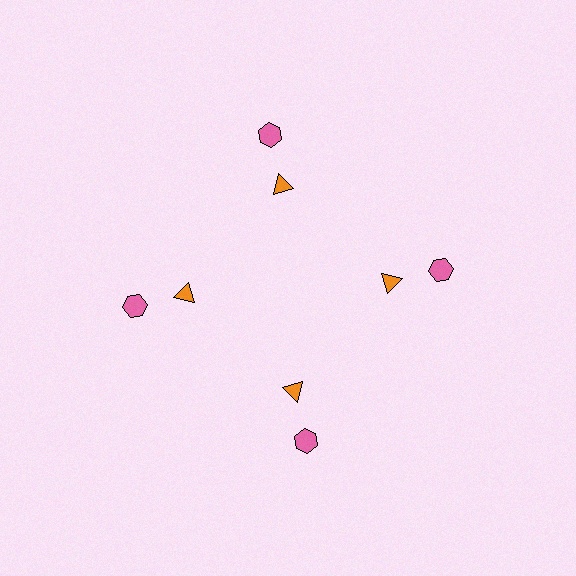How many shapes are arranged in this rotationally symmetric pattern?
There are 8 shapes, arranged in 4 groups of 2.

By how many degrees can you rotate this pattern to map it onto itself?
The pattern maps onto itself every 90 degrees of rotation.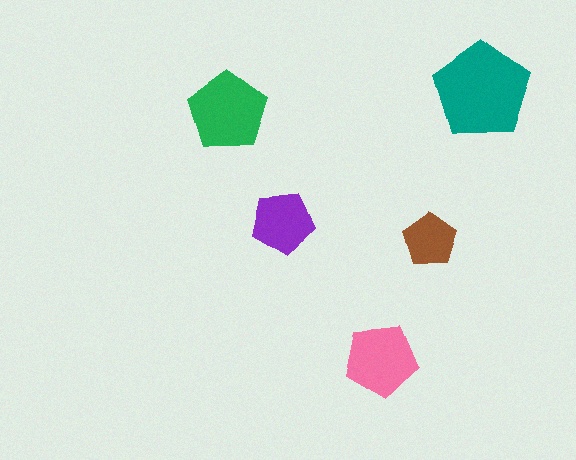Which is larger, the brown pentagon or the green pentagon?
The green one.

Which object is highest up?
The teal pentagon is topmost.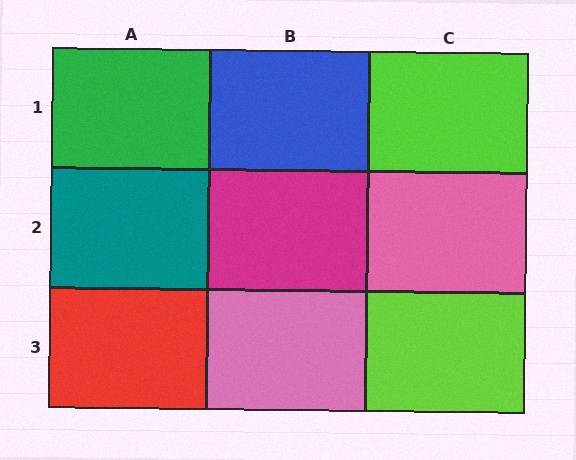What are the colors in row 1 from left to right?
Green, blue, lime.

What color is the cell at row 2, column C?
Pink.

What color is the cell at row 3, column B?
Pink.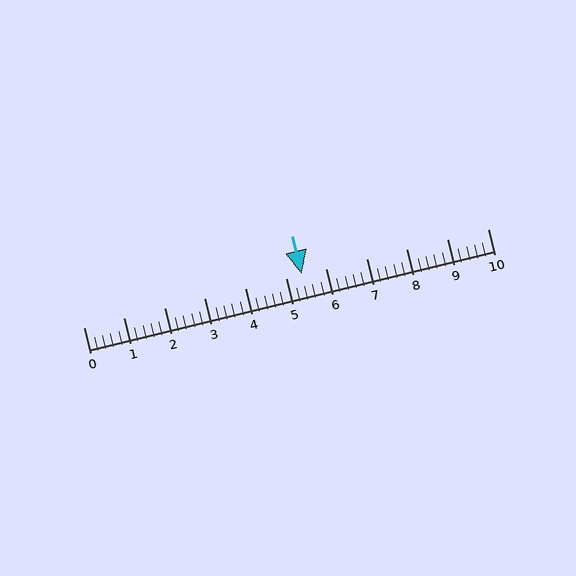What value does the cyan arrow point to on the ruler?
The cyan arrow points to approximately 5.4.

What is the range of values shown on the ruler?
The ruler shows values from 0 to 10.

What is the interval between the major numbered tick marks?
The major tick marks are spaced 1 units apart.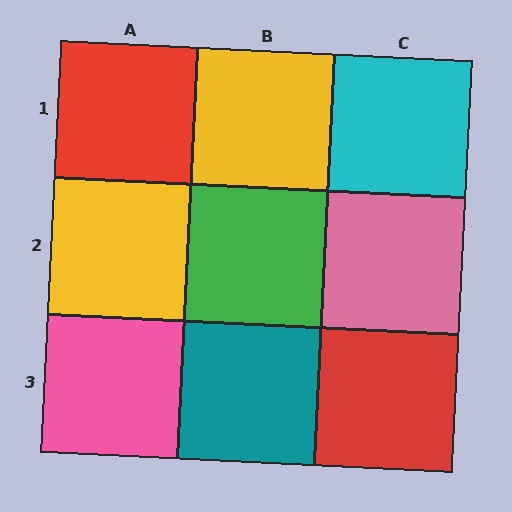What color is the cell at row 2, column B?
Green.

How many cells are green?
1 cell is green.